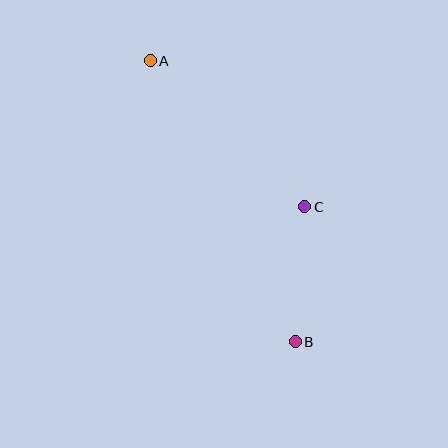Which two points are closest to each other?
Points B and C are closest to each other.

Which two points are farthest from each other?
Points A and B are farthest from each other.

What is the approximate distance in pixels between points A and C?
The distance between A and C is approximately 213 pixels.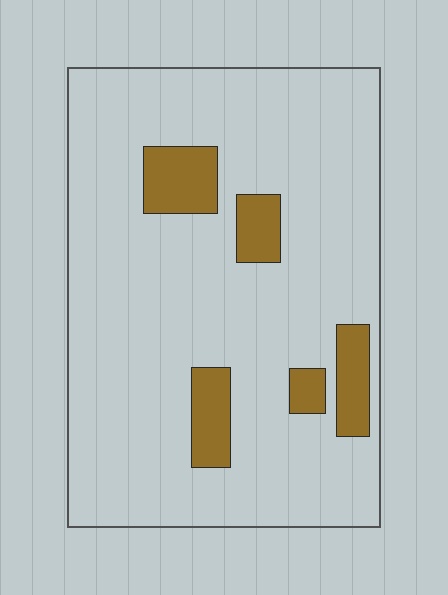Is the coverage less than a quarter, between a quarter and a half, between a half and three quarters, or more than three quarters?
Less than a quarter.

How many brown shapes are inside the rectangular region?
5.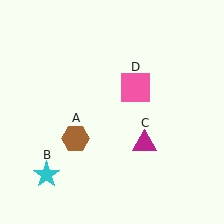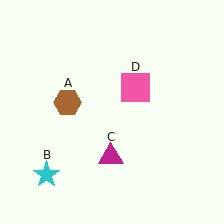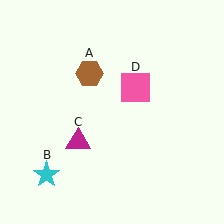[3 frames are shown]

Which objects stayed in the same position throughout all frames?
Cyan star (object B) and pink square (object D) remained stationary.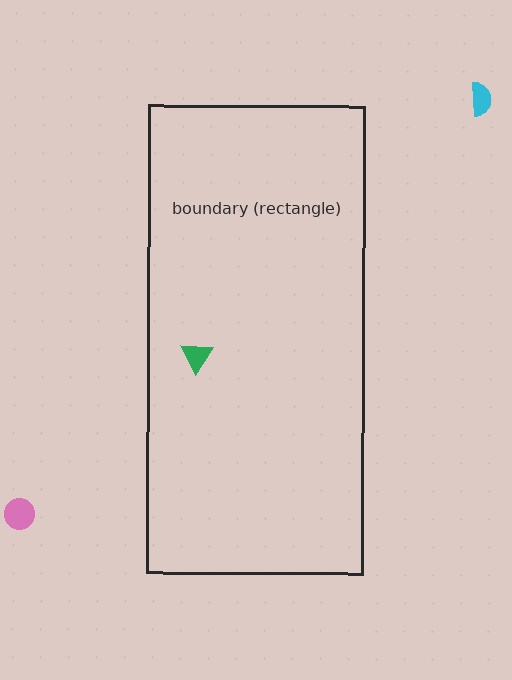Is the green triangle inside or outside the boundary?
Inside.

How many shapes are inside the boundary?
1 inside, 2 outside.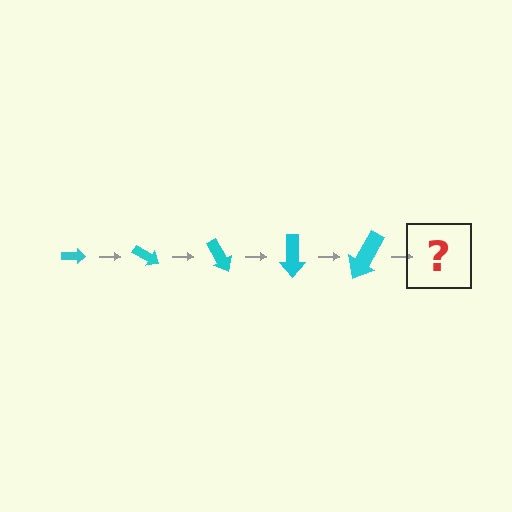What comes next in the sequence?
The next element should be an arrow, larger than the previous one and rotated 150 degrees from the start.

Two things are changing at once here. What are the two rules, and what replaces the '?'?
The two rules are that the arrow grows larger each step and it rotates 30 degrees each step. The '?' should be an arrow, larger than the previous one and rotated 150 degrees from the start.